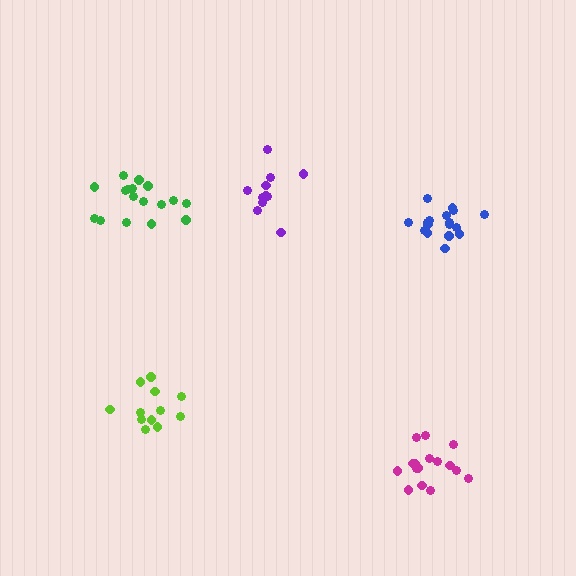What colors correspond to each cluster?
The clusters are colored: blue, green, purple, lime, magenta.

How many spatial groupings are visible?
There are 5 spatial groupings.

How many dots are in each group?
Group 1: 17 dots, Group 2: 17 dots, Group 3: 11 dots, Group 4: 12 dots, Group 5: 16 dots (73 total).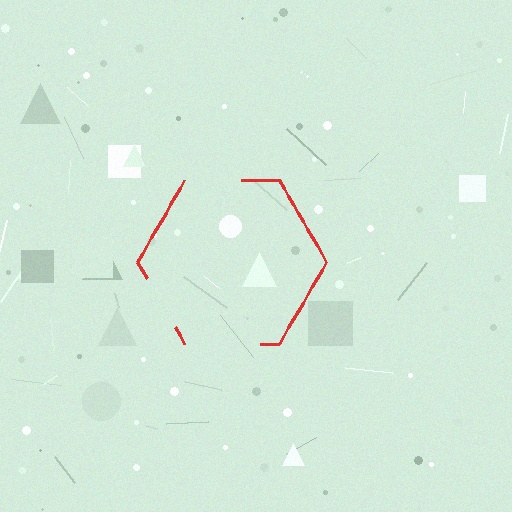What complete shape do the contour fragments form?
The contour fragments form a hexagon.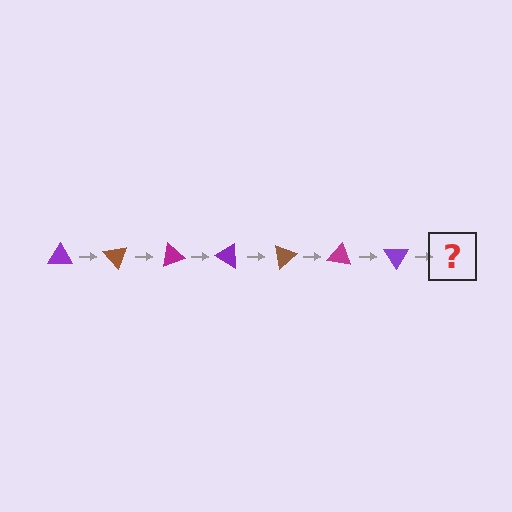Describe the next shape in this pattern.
It should be a brown triangle, rotated 350 degrees from the start.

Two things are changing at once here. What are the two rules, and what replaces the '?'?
The two rules are that it rotates 50 degrees each step and the color cycles through purple, brown, and magenta. The '?' should be a brown triangle, rotated 350 degrees from the start.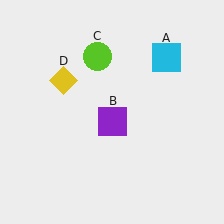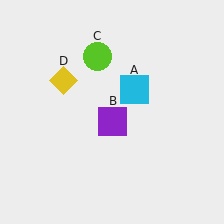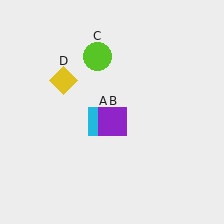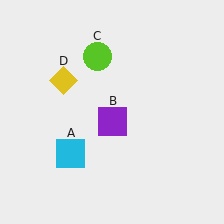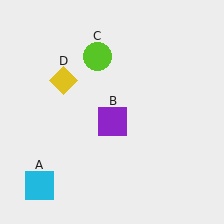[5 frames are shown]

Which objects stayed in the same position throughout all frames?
Purple square (object B) and lime circle (object C) and yellow diamond (object D) remained stationary.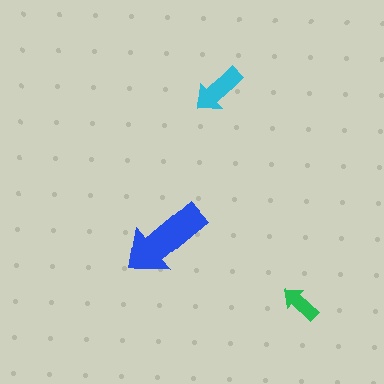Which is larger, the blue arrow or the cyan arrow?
The blue one.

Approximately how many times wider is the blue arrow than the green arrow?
About 2 times wider.